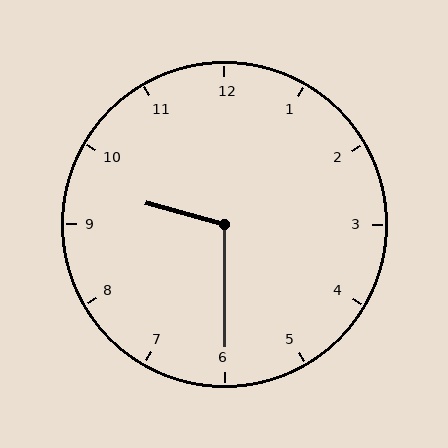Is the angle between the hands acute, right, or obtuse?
It is obtuse.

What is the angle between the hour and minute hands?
Approximately 105 degrees.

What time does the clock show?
9:30.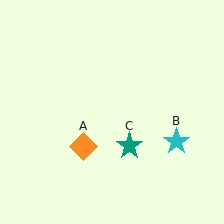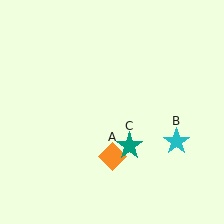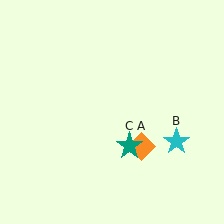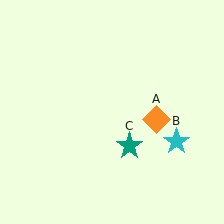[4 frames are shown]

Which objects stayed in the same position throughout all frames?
Cyan star (object B) and teal star (object C) remained stationary.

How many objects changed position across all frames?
1 object changed position: orange diamond (object A).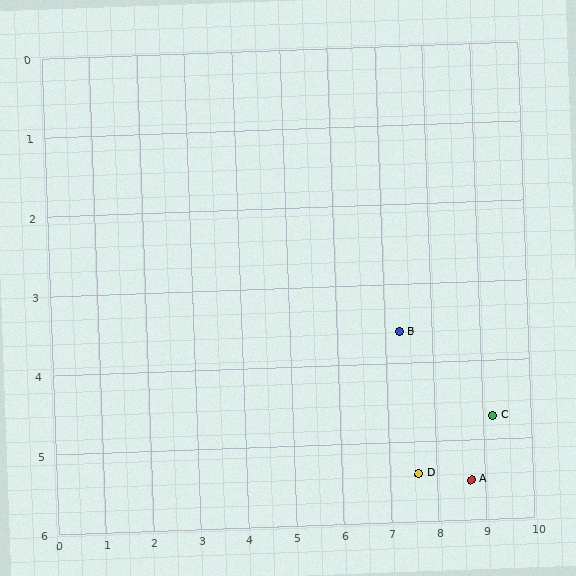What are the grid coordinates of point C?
Point C is at approximately (9.2, 4.7).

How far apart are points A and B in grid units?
Points A and B are about 2.4 grid units apart.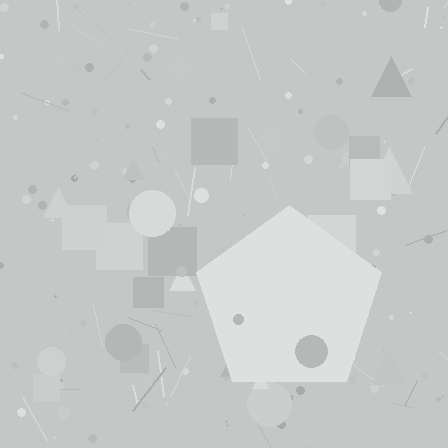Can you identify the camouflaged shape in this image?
The camouflaged shape is a pentagon.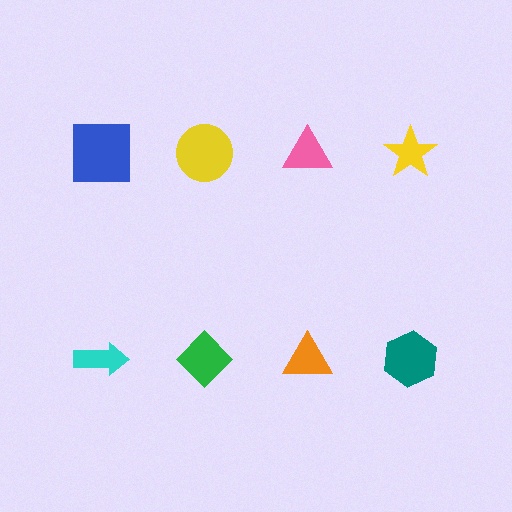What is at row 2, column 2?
A green diamond.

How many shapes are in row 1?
4 shapes.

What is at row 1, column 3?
A pink triangle.